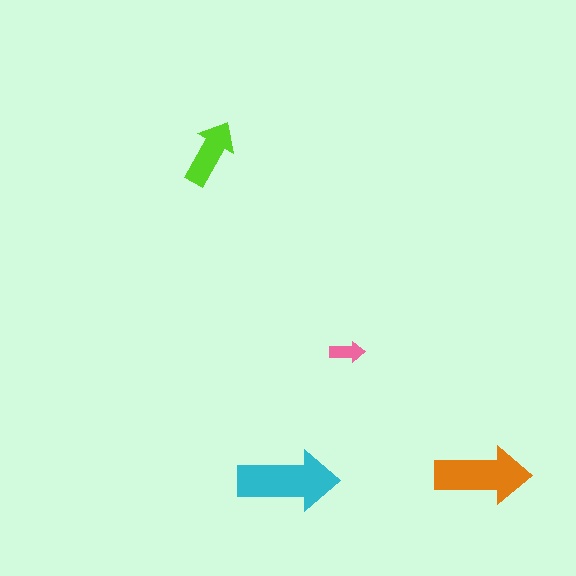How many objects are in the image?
There are 4 objects in the image.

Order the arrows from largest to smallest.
the cyan one, the orange one, the lime one, the pink one.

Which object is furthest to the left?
The lime arrow is leftmost.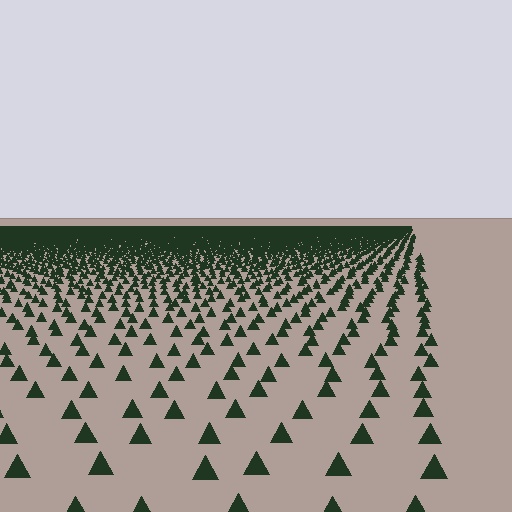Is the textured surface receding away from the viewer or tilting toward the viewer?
The surface is receding away from the viewer. Texture elements get smaller and denser toward the top.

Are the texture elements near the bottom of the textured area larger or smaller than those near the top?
Larger. Near the bottom, elements are closer to the viewer and appear at a bigger on-screen size.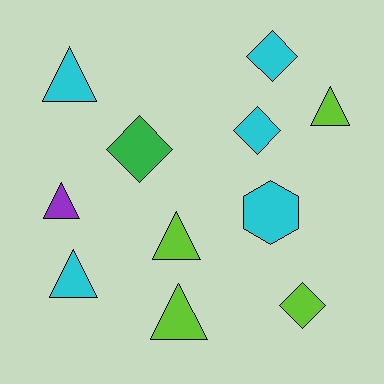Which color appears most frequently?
Cyan, with 5 objects.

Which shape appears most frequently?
Triangle, with 6 objects.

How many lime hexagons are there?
There are no lime hexagons.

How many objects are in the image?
There are 11 objects.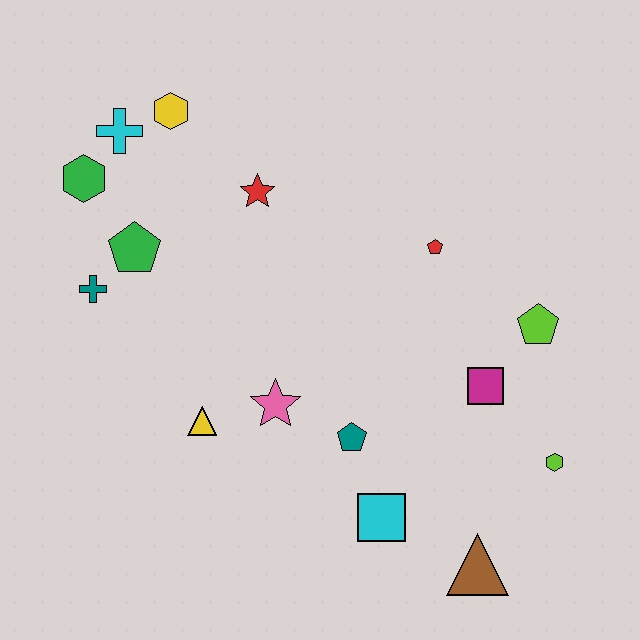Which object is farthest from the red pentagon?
The green hexagon is farthest from the red pentagon.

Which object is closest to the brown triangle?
The cyan square is closest to the brown triangle.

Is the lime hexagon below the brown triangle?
No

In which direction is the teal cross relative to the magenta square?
The teal cross is to the left of the magenta square.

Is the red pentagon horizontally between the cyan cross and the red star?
No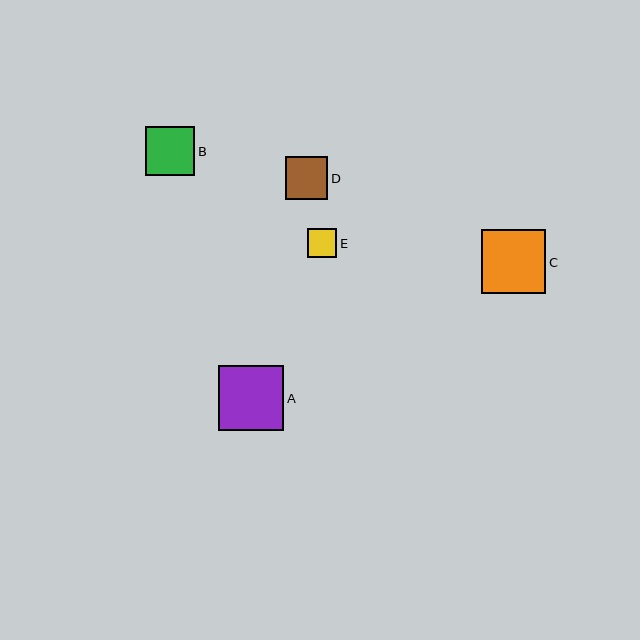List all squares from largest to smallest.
From largest to smallest: A, C, B, D, E.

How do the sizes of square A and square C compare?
Square A and square C are approximately the same size.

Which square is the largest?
Square A is the largest with a size of approximately 65 pixels.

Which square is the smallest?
Square E is the smallest with a size of approximately 29 pixels.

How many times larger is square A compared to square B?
Square A is approximately 1.3 times the size of square B.